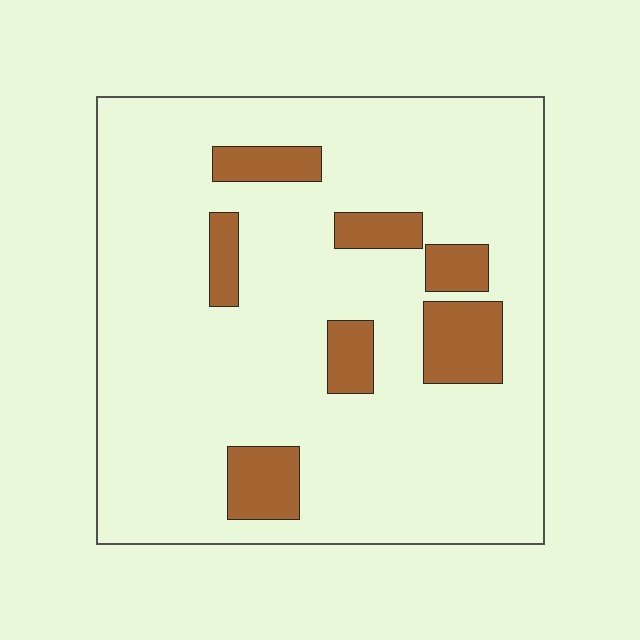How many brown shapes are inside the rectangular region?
7.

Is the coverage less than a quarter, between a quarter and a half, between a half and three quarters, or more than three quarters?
Less than a quarter.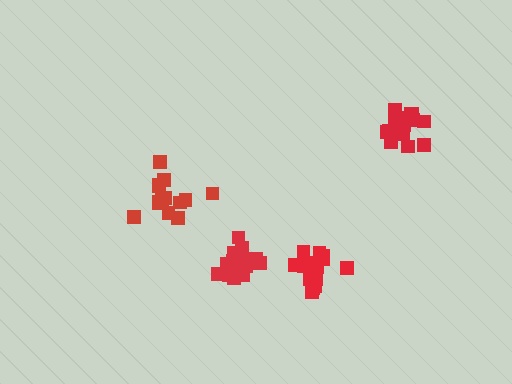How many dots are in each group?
Group 1: 19 dots, Group 2: 18 dots, Group 3: 16 dots, Group 4: 14 dots (67 total).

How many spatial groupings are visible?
There are 4 spatial groupings.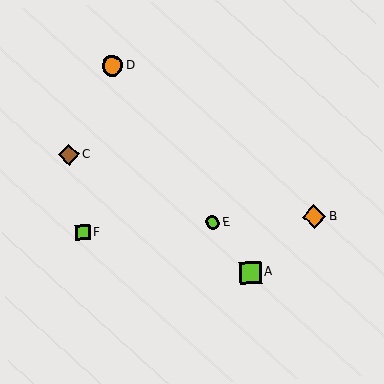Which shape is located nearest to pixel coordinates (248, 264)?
The lime square (labeled A) at (250, 272) is nearest to that location.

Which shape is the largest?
The orange diamond (labeled B) is the largest.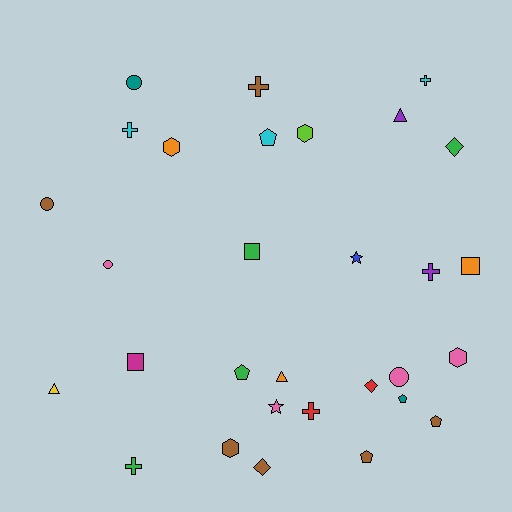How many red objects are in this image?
There are 2 red objects.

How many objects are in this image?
There are 30 objects.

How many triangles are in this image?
There are 3 triangles.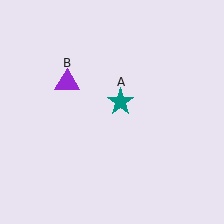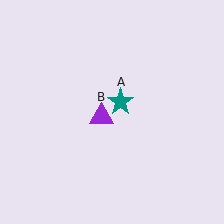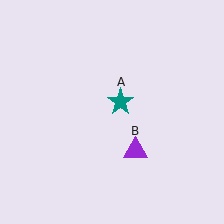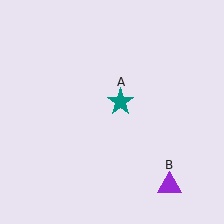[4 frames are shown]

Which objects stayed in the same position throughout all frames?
Teal star (object A) remained stationary.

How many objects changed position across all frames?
1 object changed position: purple triangle (object B).